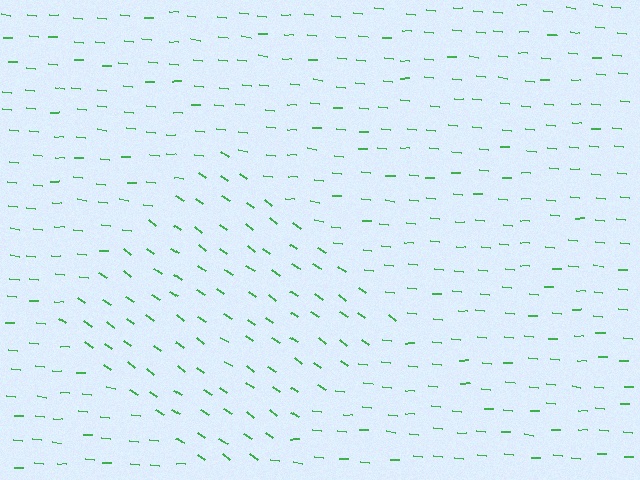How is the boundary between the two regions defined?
The boundary is defined purely by a change in line orientation (approximately 30 degrees difference). All lines are the same color and thickness.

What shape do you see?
I see a diamond.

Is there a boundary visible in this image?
Yes, there is a texture boundary formed by a change in line orientation.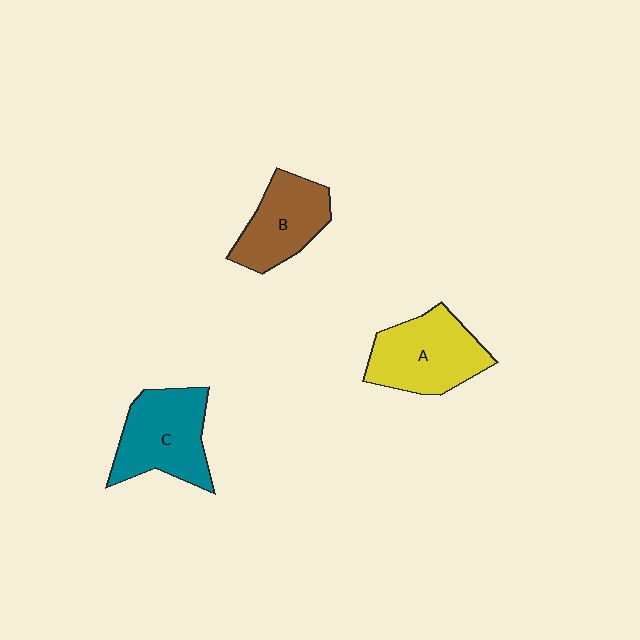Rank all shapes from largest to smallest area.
From largest to smallest: A (yellow), C (teal), B (brown).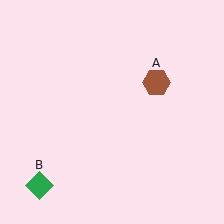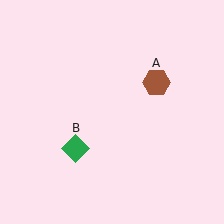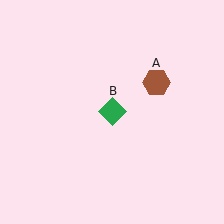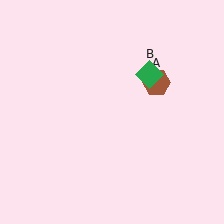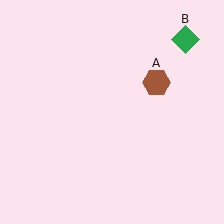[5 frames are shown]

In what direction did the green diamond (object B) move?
The green diamond (object B) moved up and to the right.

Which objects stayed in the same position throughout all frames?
Brown hexagon (object A) remained stationary.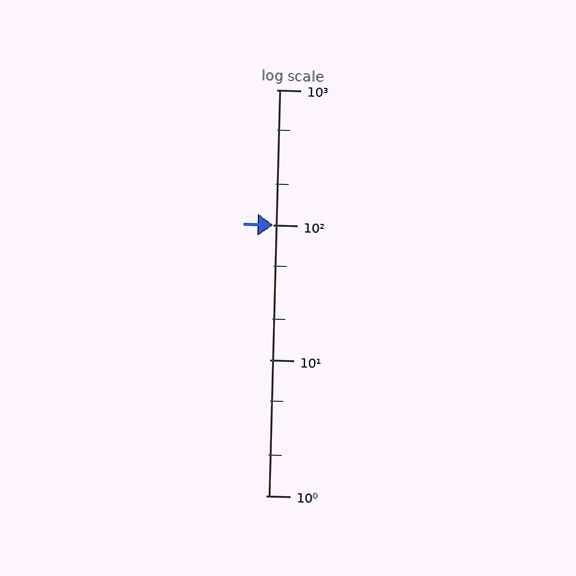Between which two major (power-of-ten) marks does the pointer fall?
The pointer is between 100 and 1000.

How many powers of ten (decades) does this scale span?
The scale spans 3 decades, from 1 to 1000.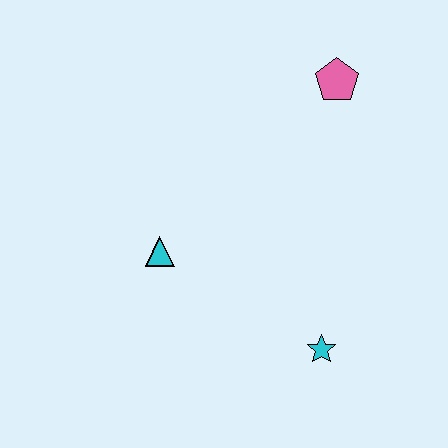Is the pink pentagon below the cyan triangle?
No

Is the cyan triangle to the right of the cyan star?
No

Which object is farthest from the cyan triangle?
The pink pentagon is farthest from the cyan triangle.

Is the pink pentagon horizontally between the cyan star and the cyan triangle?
No